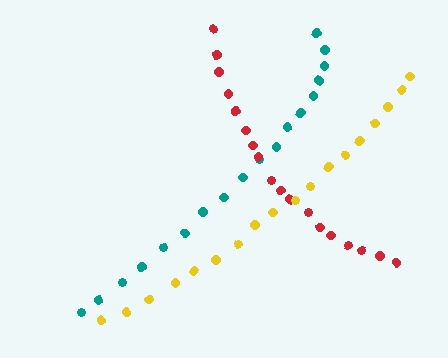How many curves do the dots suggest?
There are 3 distinct paths.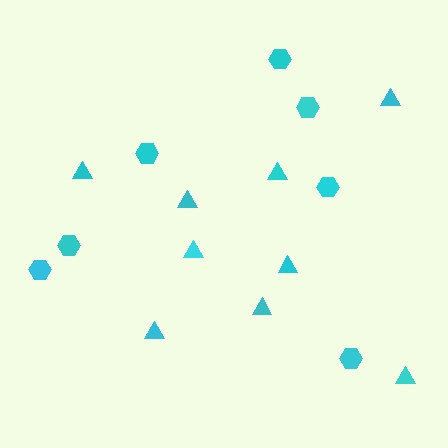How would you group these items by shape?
There are 2 groups: one group of triangles (9) and one group of hexagons (7).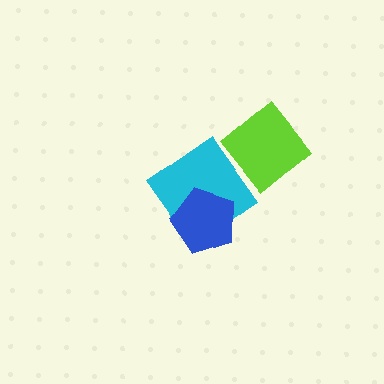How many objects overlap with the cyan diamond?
1 object overlaps with the cyan diamond.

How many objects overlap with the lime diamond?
0 objects overlap with the lime diamond.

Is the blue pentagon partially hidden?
No, no other shape covers it.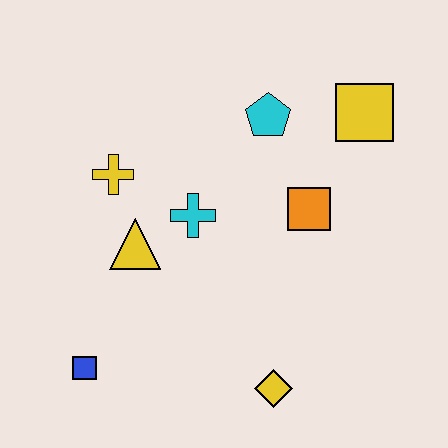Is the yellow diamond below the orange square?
Yes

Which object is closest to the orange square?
The cyan pentagon is closest to the orange square.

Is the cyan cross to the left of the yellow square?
Yes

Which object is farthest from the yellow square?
The blue square is farthest from the yellow square.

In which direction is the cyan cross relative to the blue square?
The cyan cross is above the blue square.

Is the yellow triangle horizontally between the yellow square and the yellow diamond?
No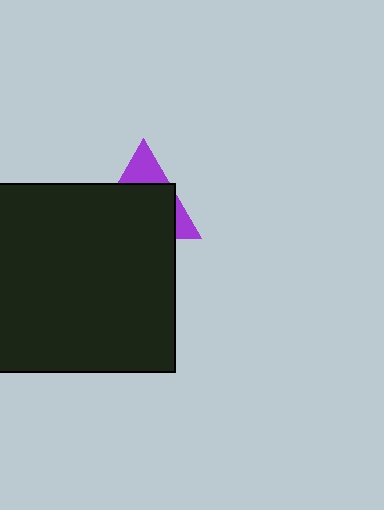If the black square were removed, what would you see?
You would see the complete purple triangle.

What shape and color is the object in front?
The object in front is a black square.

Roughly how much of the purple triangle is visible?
A small part of it is visible (roughly 31%).